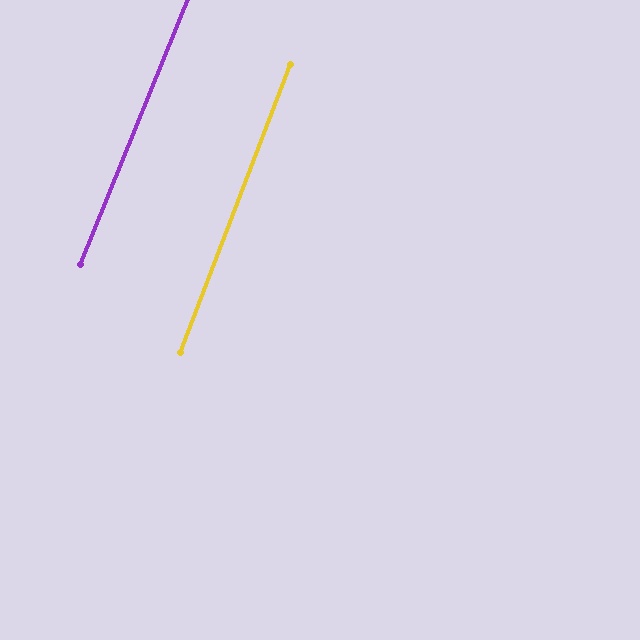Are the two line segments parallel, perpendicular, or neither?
Parallel — their directions differ by only 1.4°.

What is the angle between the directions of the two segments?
Approximately 1 degree.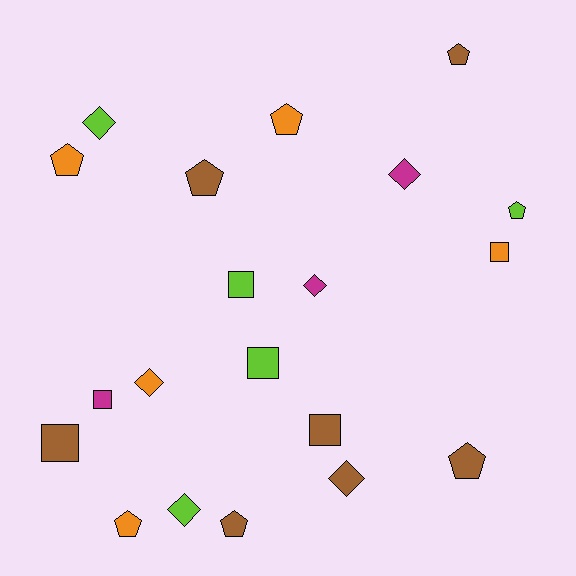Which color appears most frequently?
Brown, with 7 objects.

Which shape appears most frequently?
Pentagon, with 8 objects.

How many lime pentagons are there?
There is 1 lime pentagon.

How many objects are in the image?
There are 20 objects.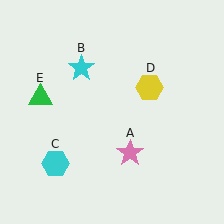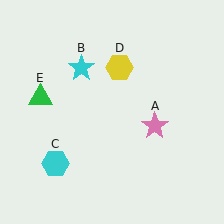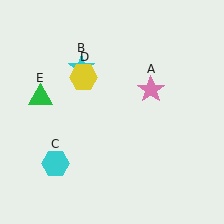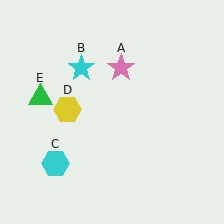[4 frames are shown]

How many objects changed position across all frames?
2 objects changed position: pink star (object A), yellow hexagon (object D).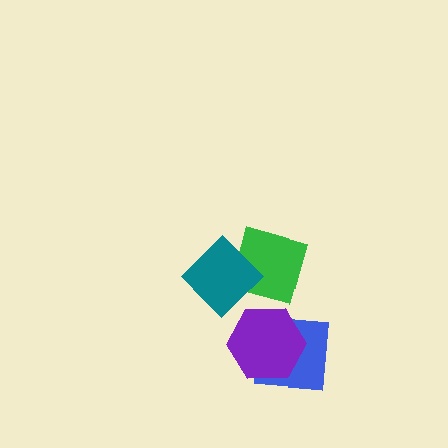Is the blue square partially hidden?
Yes, it is partially covered by another shape.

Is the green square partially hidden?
Yes, it is partially covered by another shape.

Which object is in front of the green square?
The teal diamond is in front of the green square.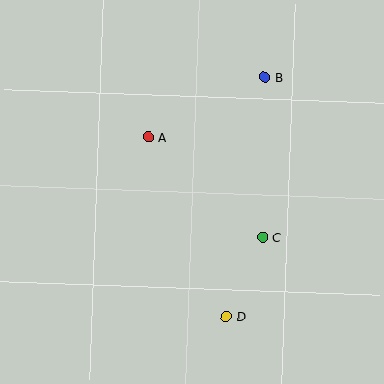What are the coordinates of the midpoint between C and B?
The midpoint between C and B is at (264, 157).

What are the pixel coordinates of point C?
Point C is at (263, 237).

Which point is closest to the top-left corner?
Point A is closest to the top-left corner.